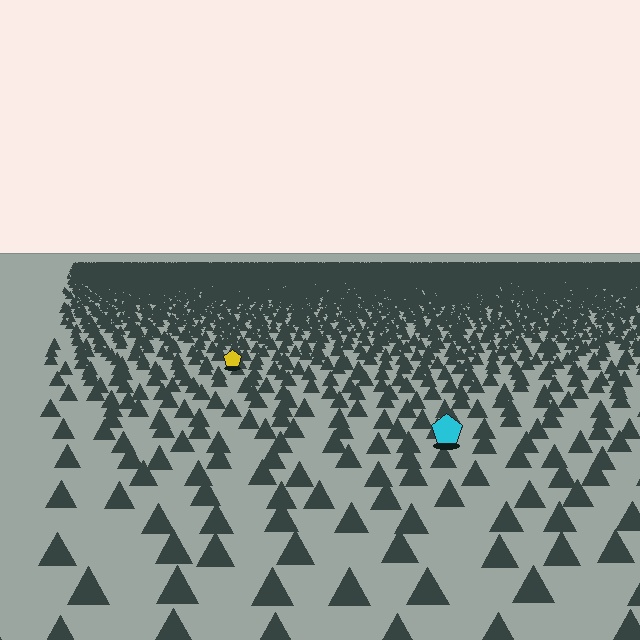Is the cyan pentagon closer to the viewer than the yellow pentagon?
Yes. The cyan pentagon is closer — you can tell from the texture gradient: the ground texture is coarser near it.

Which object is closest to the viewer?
The cyan pentagon is closest. The texture marks near it are larger and more spread out.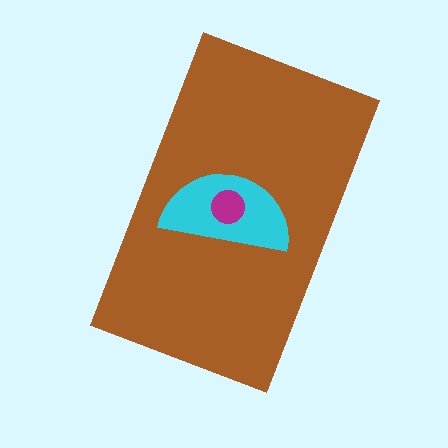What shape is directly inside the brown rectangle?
The cyan semicircle.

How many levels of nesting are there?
3.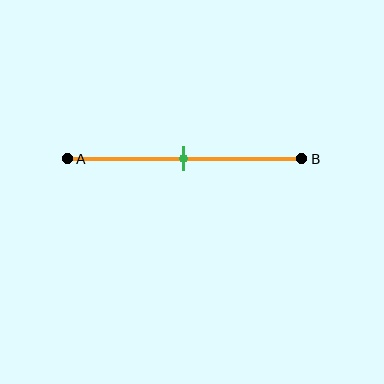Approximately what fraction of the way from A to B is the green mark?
The green mark is approximately 50% of the way from A to B.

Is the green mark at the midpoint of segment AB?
Yes, the mark is approximately at the midpoint.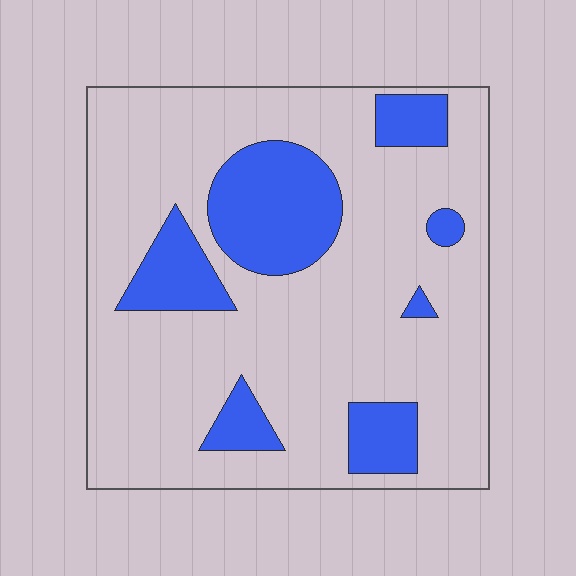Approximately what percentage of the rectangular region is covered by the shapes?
Approximately 20%.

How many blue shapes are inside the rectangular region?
7.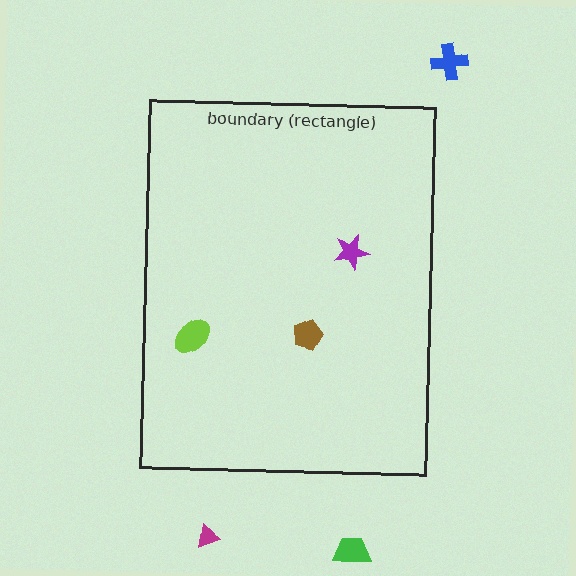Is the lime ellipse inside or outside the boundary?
Inside.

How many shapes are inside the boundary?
3 inside, 3 outside.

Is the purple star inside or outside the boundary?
Inside.